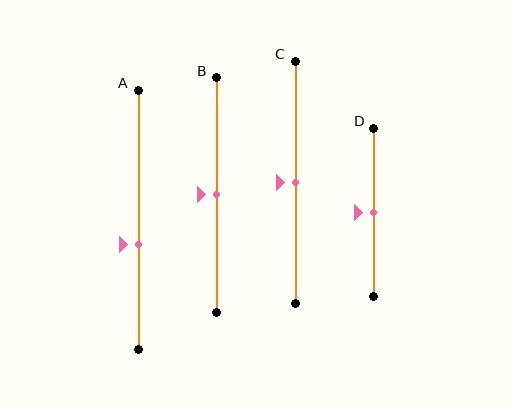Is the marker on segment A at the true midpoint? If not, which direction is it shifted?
No, the marker on segment A is shifted downward by about 10% of the segment length.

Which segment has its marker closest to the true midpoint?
Segment B has its marker closest to the true midpoint.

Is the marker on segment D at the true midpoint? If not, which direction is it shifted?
Yes, the marker on segment D is at the true midpoint.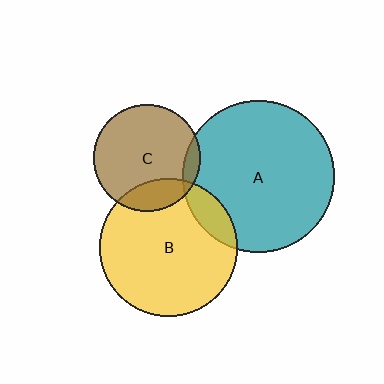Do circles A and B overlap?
Yes.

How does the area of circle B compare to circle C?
Approximately 1.7 times.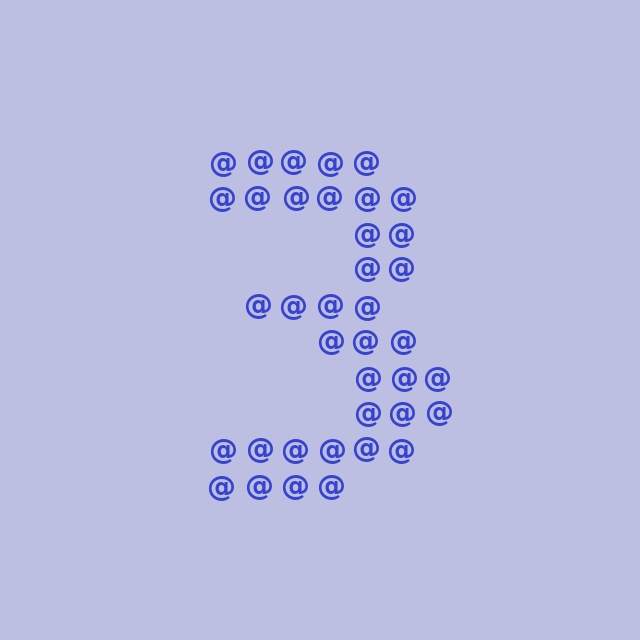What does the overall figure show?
The overall figure shows the digit 3.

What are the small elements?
The small elements are at signs.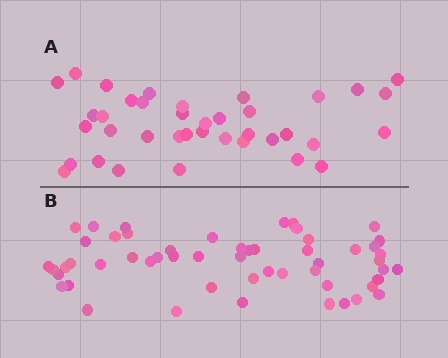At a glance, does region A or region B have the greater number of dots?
Region B (the bottom region) has more dots.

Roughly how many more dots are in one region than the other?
Region B has approximately 15 more dots than region A.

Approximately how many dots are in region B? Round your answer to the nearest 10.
About 50 dots. (The exact count is 54, which rounds to 50.)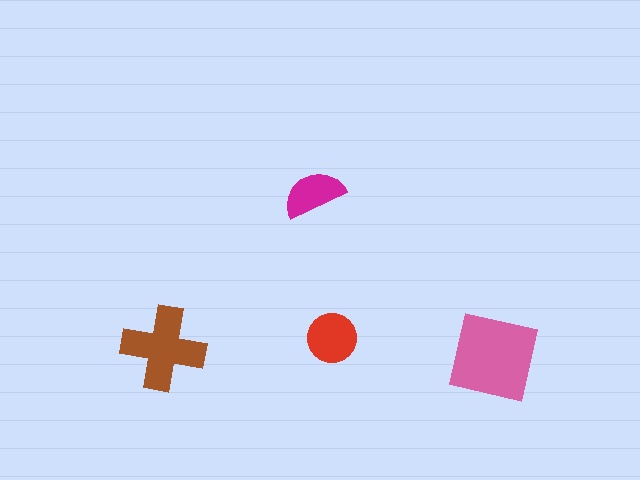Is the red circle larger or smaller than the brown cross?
Smaller.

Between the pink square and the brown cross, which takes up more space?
The pink square.